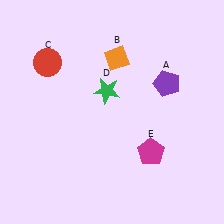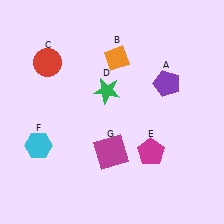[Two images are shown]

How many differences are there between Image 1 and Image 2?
There are 2 differences between the two images.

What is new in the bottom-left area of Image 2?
A cyan hexagon (F) was added in the bottom-left area of Image 2.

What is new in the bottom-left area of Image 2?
A magenta square (G) was added in the bottom-left area of Image 2.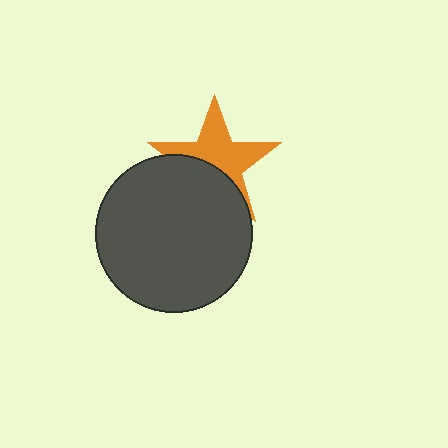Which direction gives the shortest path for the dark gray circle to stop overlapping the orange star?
Moving down gives the shortest separation.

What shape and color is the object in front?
The object in front is a dark gray circle.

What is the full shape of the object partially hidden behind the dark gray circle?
The partially hidden object is an orange star.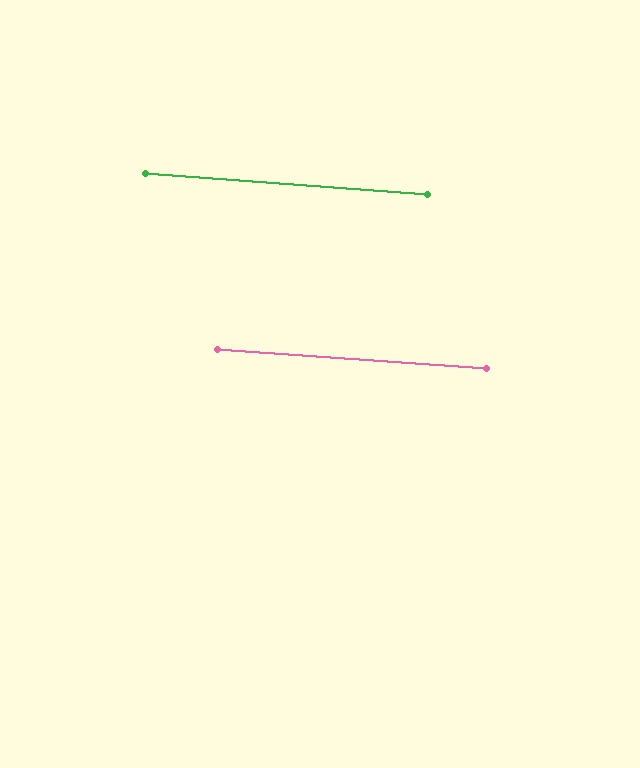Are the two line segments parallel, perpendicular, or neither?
Parallel — their directions differ by only 0.2°.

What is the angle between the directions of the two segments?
Approximately 0 degrees.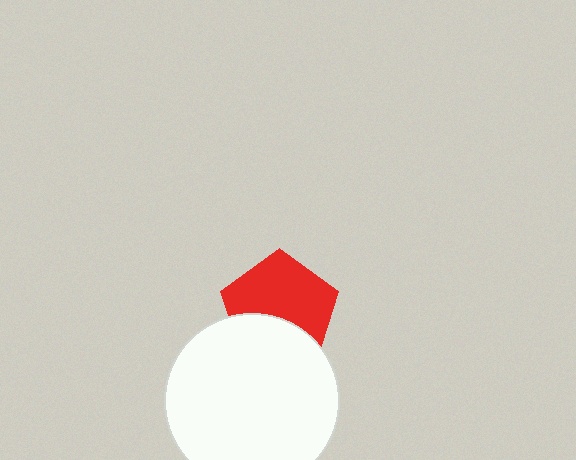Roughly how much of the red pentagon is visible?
About half of it is visible (roughly 63%).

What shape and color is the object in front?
The object in front is a white circle.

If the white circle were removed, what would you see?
You would see the complete red pentagon.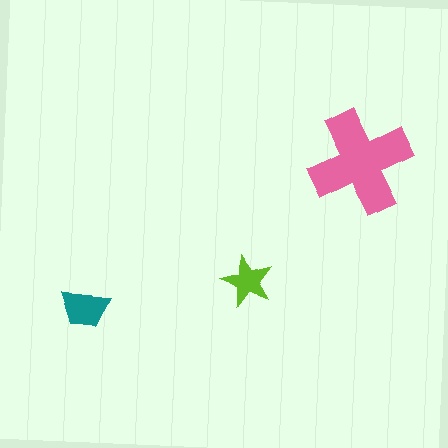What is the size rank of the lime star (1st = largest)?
3rd.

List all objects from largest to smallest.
The pink cross, the teal trapezoid, the lime star.